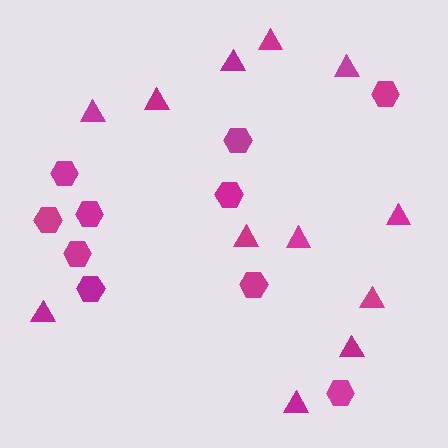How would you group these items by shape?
There are 2 groups: one group of triangles (12) and one group of hexagons (10).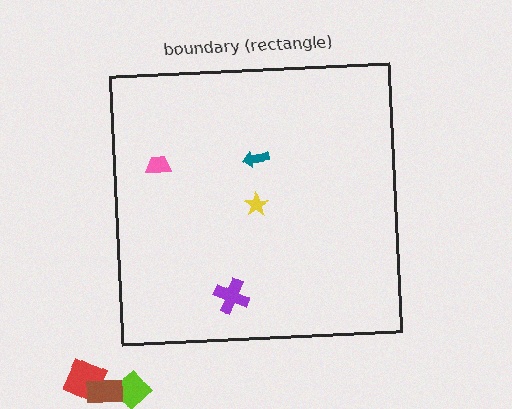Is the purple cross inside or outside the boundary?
Inside.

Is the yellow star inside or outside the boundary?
Inside.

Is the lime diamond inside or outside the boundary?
Outside.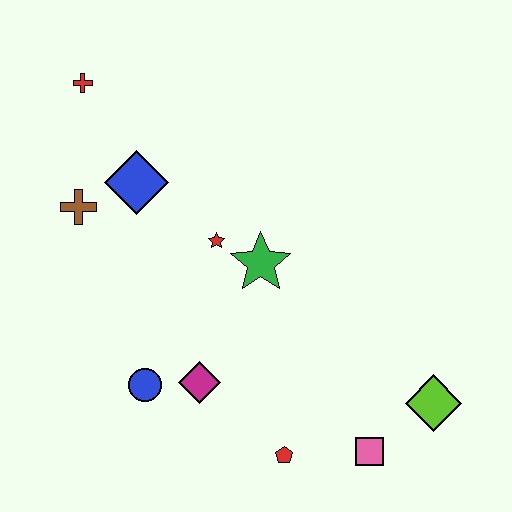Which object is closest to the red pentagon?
The pink square is closest to the red pentagon.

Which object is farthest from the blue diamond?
The lime diamond is farthest from the blue diamond.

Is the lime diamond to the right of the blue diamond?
Yes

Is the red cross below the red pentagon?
No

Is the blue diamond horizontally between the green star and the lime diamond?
No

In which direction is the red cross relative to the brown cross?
The red cross is above the brown cross.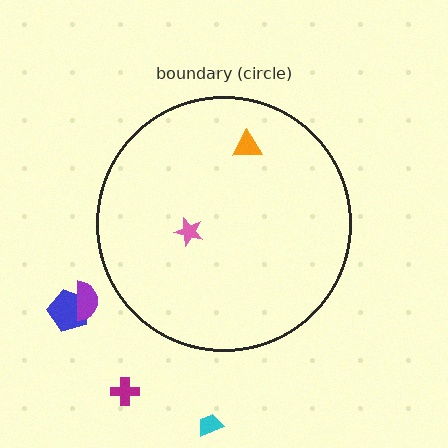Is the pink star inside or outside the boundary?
Inside.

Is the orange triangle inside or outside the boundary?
Inside.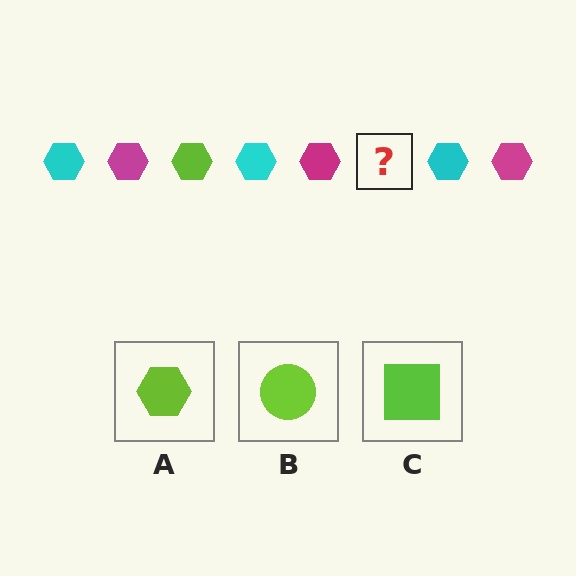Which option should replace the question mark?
Option A.